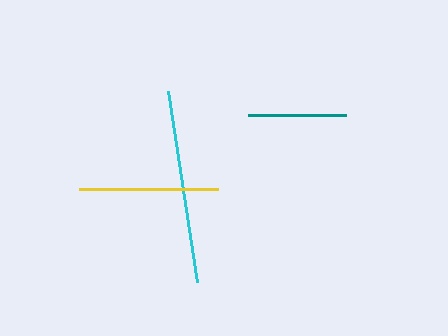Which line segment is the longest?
The cyan line is the longest at approximately 193 pixels.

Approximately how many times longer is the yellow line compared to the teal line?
The yellow line is approximately 1.4 times the length of the teal line.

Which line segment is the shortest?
The teal line is the shortest at approximately 99 pixels.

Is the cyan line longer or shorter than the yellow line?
The cyan line is longer than the yellow line.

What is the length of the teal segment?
The teal segment is approximately 99 pixels long.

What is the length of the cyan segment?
The cyan segment is approximately 193 pixels long.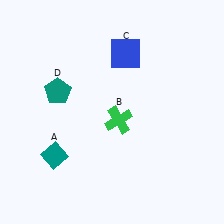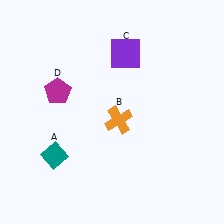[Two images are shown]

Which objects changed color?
B changed from green to orange. C changed from blue to purple. D changed from teal to magenta.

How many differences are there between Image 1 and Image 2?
There are 3 differences between the two images.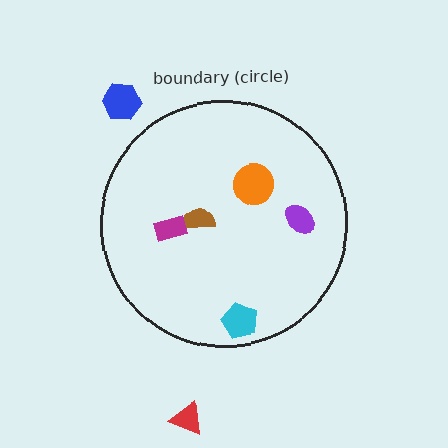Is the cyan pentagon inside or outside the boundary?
Inside.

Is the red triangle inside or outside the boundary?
Outside.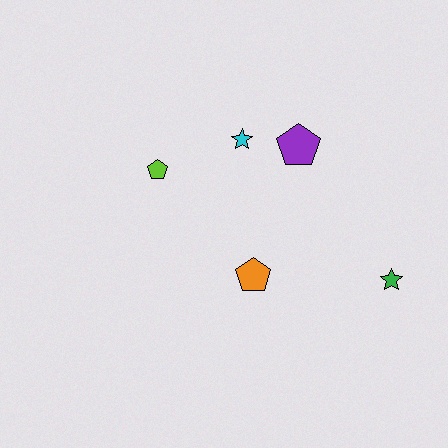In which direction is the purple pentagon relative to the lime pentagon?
The purple pentagon is to the right of the lime pentagon.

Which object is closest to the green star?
The orange pentagon is closest to the green star.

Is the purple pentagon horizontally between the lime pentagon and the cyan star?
No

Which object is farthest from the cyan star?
The green star is farthest from the cyan star.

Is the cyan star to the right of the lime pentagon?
Yes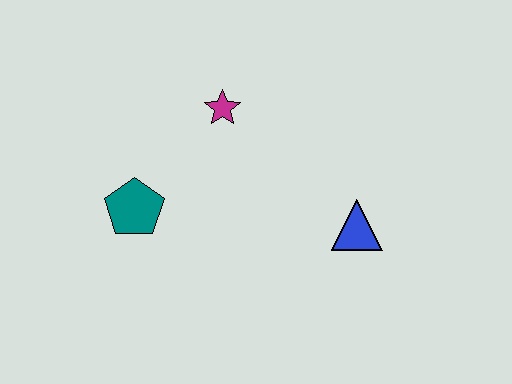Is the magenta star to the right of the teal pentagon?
Yes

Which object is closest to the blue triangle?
The magenta star is closest to the blue triangle.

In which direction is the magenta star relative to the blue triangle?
The magenta star is to the left of the blue triangle.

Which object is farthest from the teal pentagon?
The blue triangle is farthest from the teal pentagon.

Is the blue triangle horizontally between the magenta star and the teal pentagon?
No